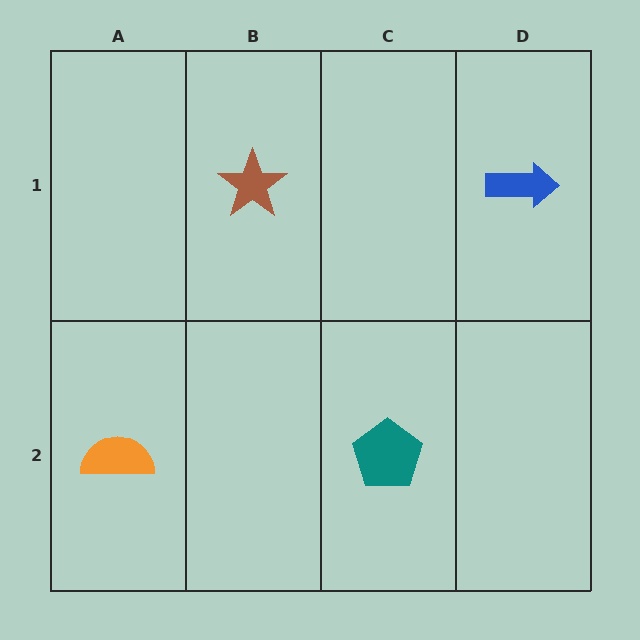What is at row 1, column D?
A blue arrow.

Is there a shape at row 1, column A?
No, that cell is empty.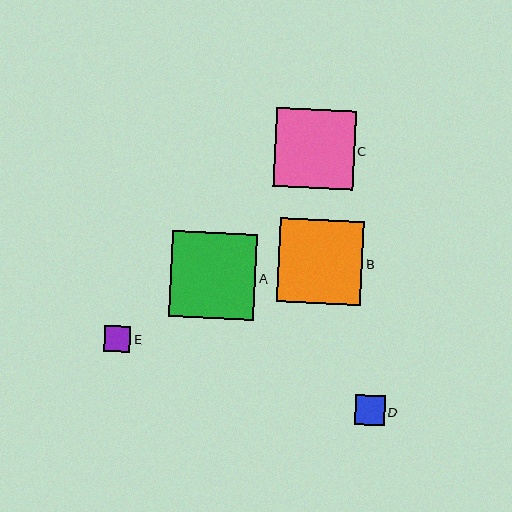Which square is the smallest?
Square E is the smallest with a size of approximately 26 pixels.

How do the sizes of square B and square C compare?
Square B and square C are approximately the same size.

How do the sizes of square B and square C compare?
Square B and square C are approximately the same size.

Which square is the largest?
Square A is the largest with a size of approximately 86 pixels.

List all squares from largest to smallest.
From largest to smallest: A, B, C, D, E.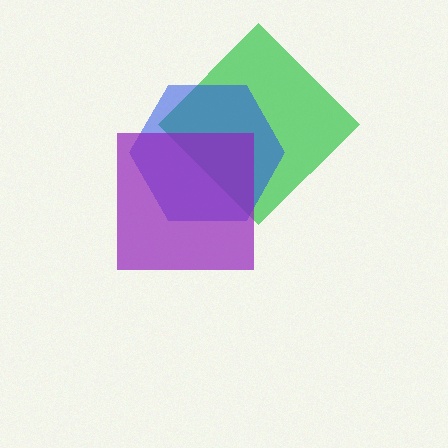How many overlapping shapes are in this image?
There are 3 overlapping shapes in the image.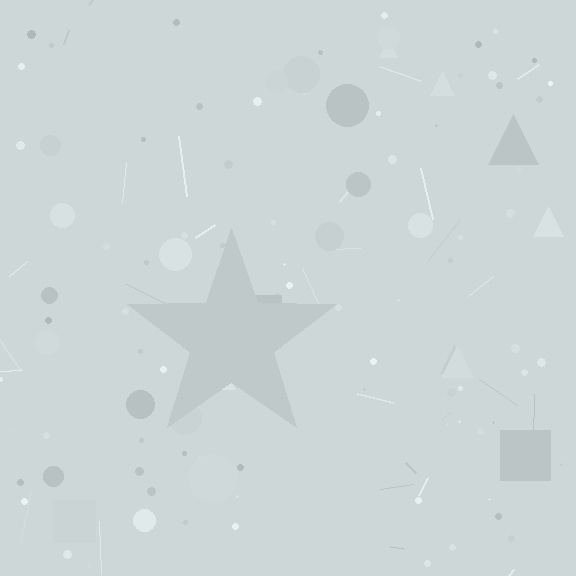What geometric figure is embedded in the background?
A star is embedded in the background.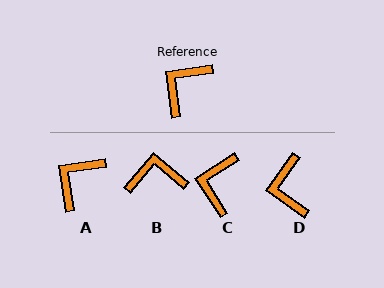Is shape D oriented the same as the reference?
No, it is off by about 47 degrees.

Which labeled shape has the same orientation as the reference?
A.